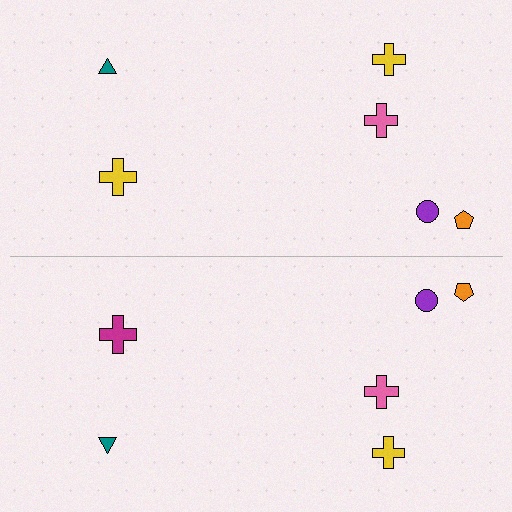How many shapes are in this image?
There are 12 shapes in this image.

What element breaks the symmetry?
The magenta cross on the bottom side breaks the symmetry — its mirror counterpart is yellow.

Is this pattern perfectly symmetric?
No, the pattern is not perfectly symmetric. The magenta cross on the bottom side breaks the symmetry — its mirror counterpart is yellow.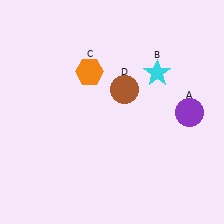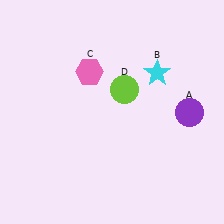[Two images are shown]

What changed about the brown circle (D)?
In Image 1, D is brown. In Image 2, it changed to lime.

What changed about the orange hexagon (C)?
In Image 1, C is orange. In Image 2, it changed to pink.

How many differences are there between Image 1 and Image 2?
There are 2 differences between the two images.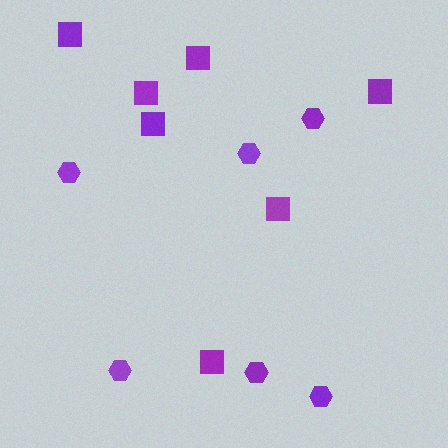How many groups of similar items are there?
There are 2 groups: one group of squares (7) and one group of hexagons (6).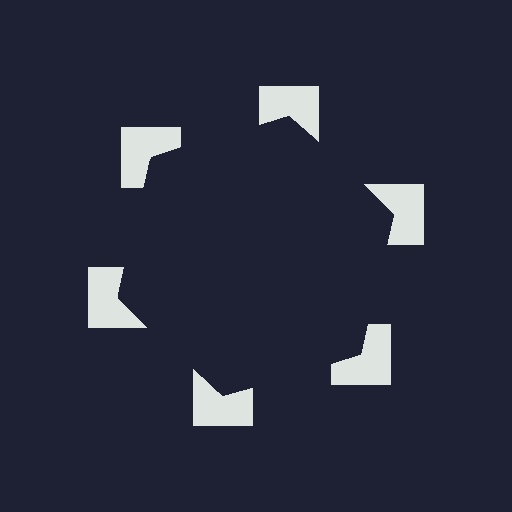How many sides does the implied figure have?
6 sides.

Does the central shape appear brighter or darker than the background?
It typically appears slightly darker than the background, even though no actual brightness change is drawn.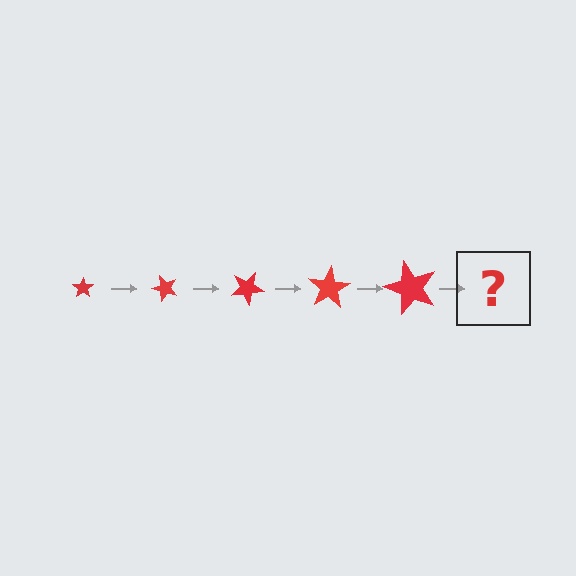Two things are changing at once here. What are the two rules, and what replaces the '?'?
The two rules are that the star grows larger each step and it rotates 50 degrees each step. The '?' should be a star, larger than the previous one and rotated 250 degrees from the start.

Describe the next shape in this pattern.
It should be a star, larger than the previous one and rotated 250 degrees from the start.